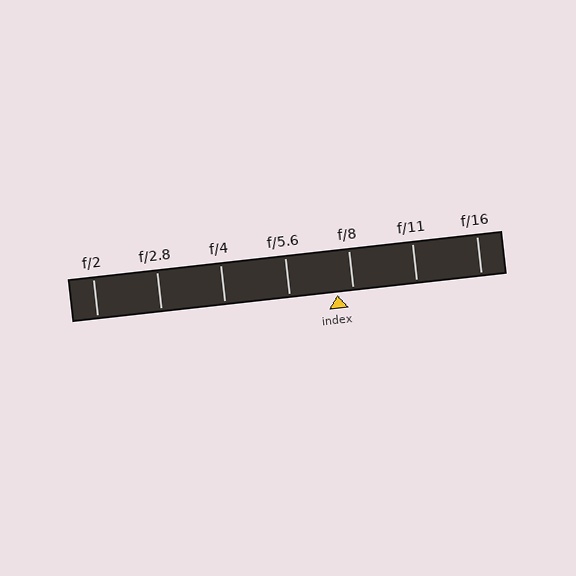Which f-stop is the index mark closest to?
The index mark is closest to f/8.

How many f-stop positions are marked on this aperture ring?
There are 7 f-stop positions marked.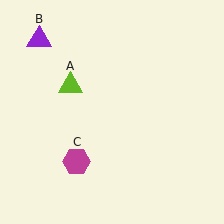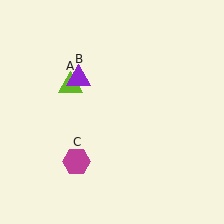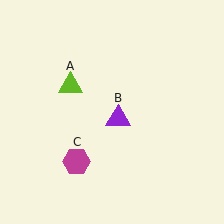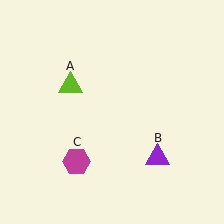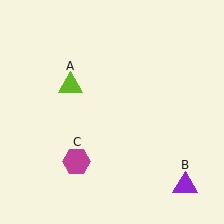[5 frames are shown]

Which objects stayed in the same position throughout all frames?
Lime triangle (object A) and magenta hexagon (object C) remained stationary.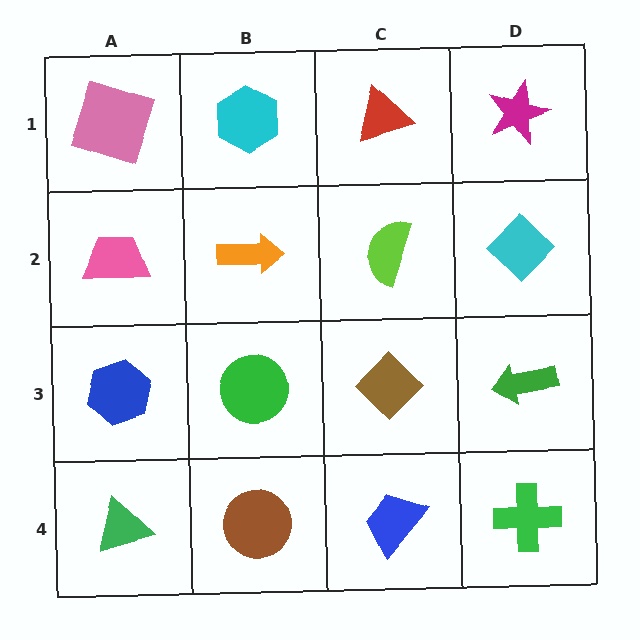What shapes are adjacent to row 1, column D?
A cyan diamond (row 2, column D), a red triangle (row 1, column C).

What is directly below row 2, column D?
A green arrow.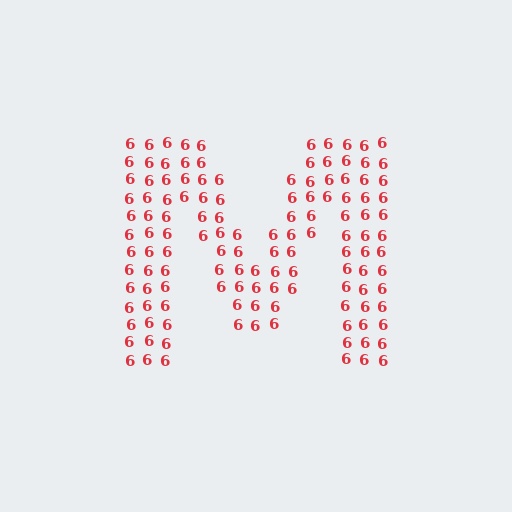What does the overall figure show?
The overall figure shows the letter M.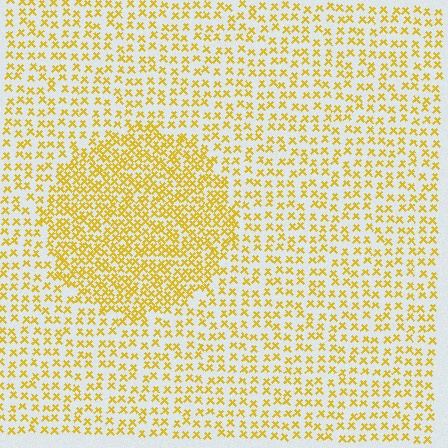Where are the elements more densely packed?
The elements are more densely packed inside the circle boundary.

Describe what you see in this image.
The image contains small yellow elements arranged at two different densities. A circle-shaped region is visible where the elements are more densely packed than the surrounding area.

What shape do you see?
I see a circle.